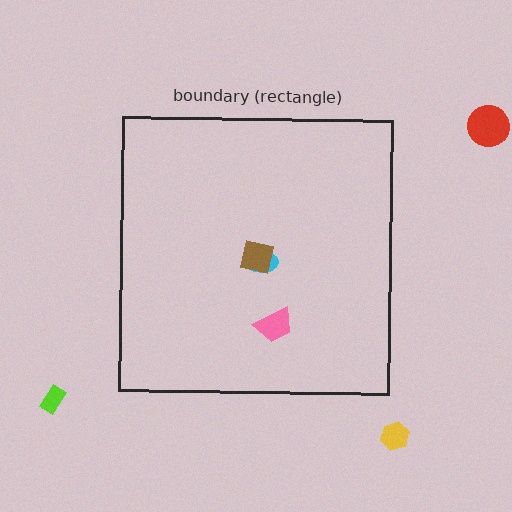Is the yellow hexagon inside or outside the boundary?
Outside.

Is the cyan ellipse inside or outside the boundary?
Inside.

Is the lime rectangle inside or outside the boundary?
Outside.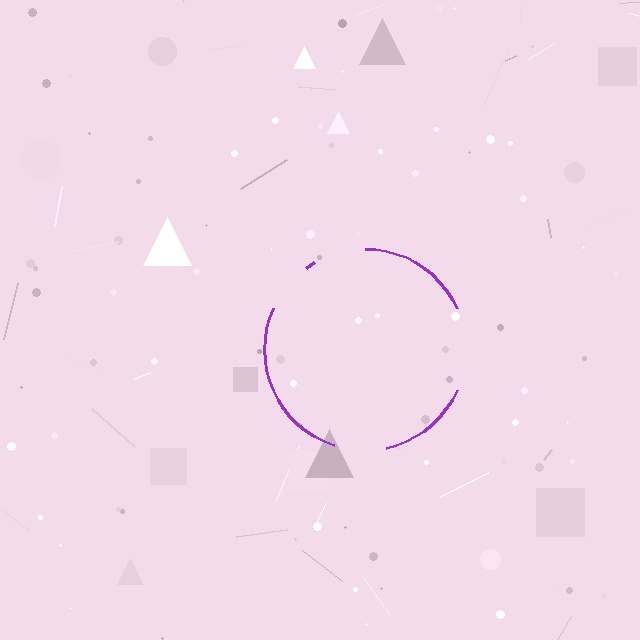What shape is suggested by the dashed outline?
The dashed outline suggests a circle.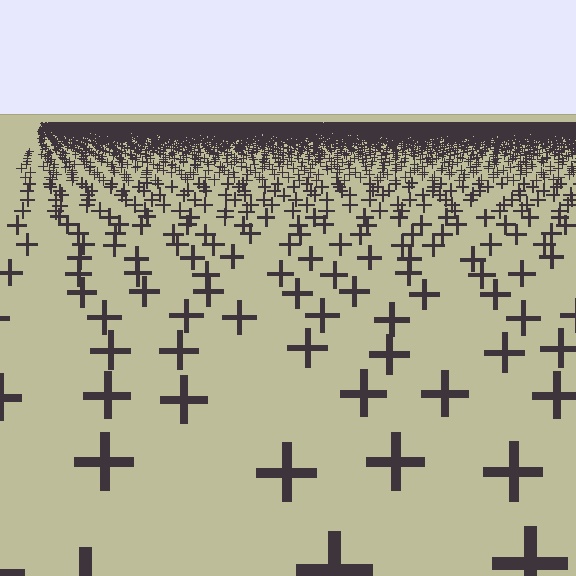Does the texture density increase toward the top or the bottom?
Density increases toward the top.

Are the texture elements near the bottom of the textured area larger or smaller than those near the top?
Larger. Near the bottom, elements are closer to the viewer and appear at a bigger on-screen size.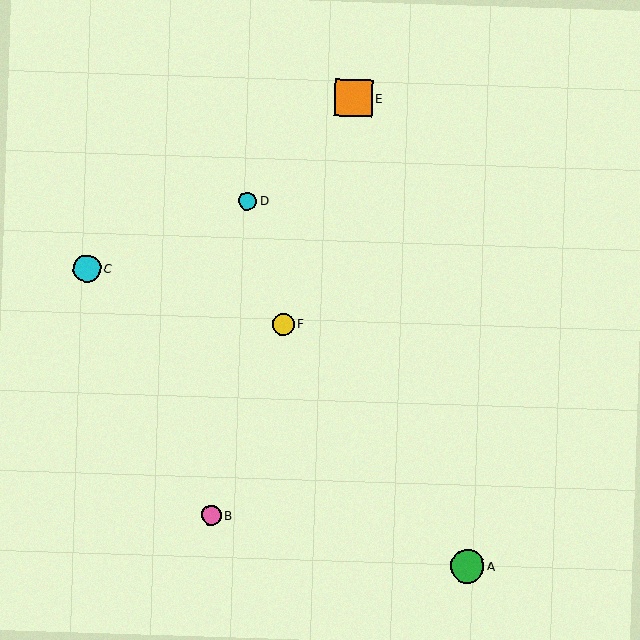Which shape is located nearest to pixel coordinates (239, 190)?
The cyan circle (labeled D) at (247, 201) is nearest to that location.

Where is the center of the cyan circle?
The center of the cyan circle is at (87, 269).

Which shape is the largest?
The orange square (labeled E) is the largest.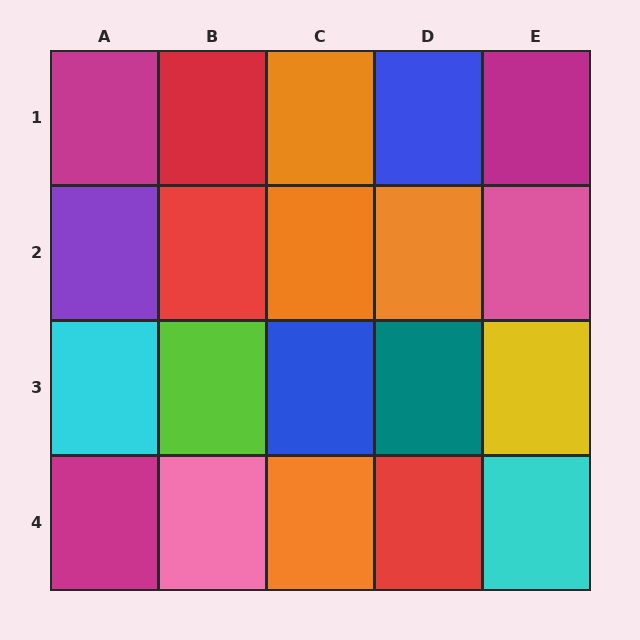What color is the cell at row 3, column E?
Yellow.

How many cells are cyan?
2 cells are cyan.